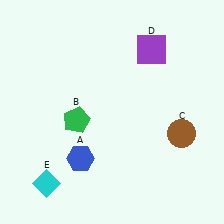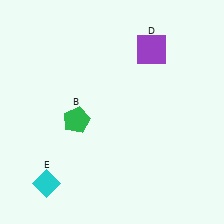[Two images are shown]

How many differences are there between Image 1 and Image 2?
There are 2 differences between the two images.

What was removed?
The blue hexagon (A), the brown circle (C) were removed in Image 2.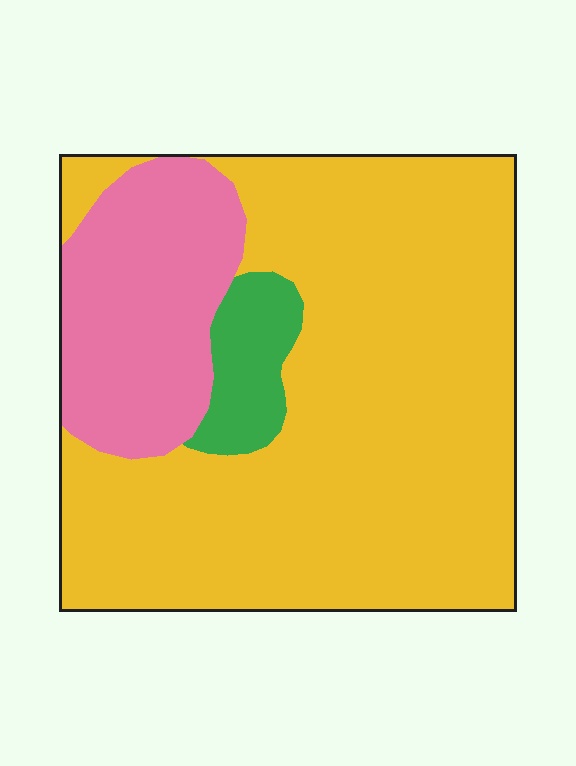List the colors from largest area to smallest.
From largest to smallest: yellow, pink, green.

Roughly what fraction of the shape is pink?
Pink takes up about one fifth (1/5) of the shape.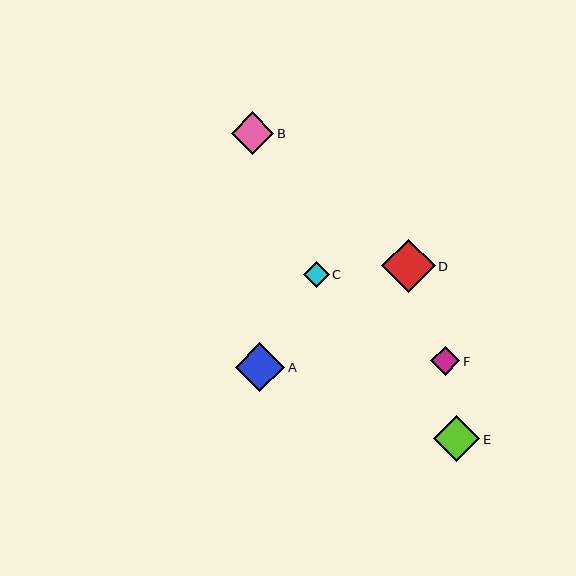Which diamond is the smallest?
Diamond C is the smallest with a size of approximately 26 pixels.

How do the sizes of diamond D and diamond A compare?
Diamond D and diamond A are approximately the same size.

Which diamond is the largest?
Diamond D is the largest with a size of approximately 53 pixels.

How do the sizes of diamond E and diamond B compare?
Diamond E and diamond B are approximately the same size.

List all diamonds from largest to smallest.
From largest to smallest: D, A, E, B, F, C.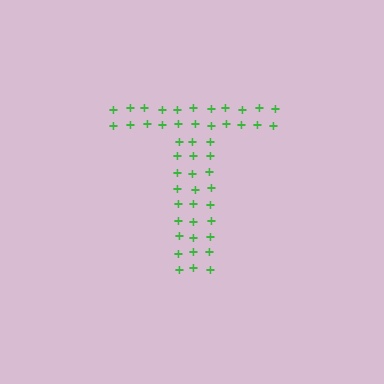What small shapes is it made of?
It is made of small plus signs.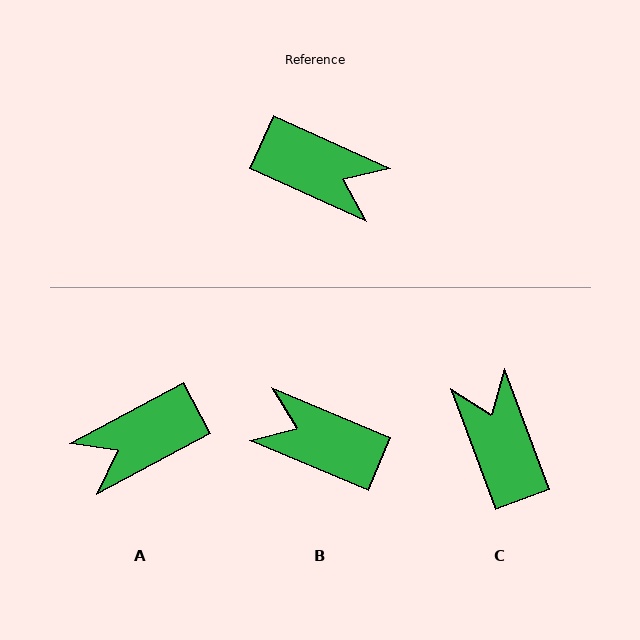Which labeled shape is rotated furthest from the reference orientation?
B, about 178 degrees away.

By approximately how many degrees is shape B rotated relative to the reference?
Approximately 178 degrees clockwise.